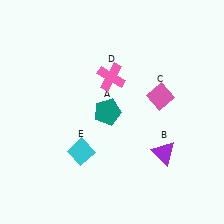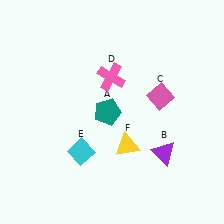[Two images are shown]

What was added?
A yellow triangle (F) was added in Image 2.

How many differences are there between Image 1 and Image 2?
There is 1 difference between the two images.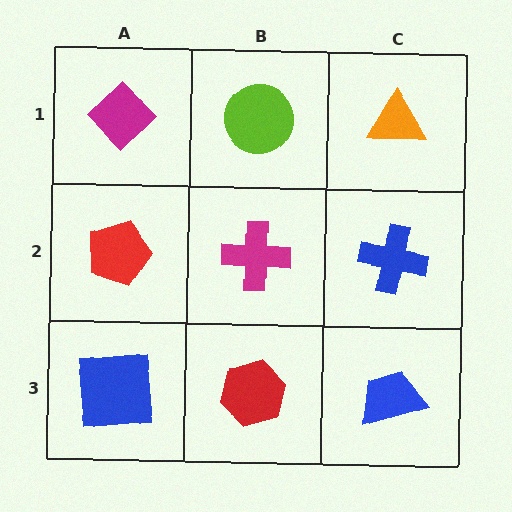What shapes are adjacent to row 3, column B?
A magenta cross (row 2, column B), a blue square (row 3, column A), a blue trapezoid (row 3, column C).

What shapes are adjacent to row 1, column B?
A magenta cross (row 2, column B), a magenta diamond (row 1, column A), an orange triangle (row 1, column C).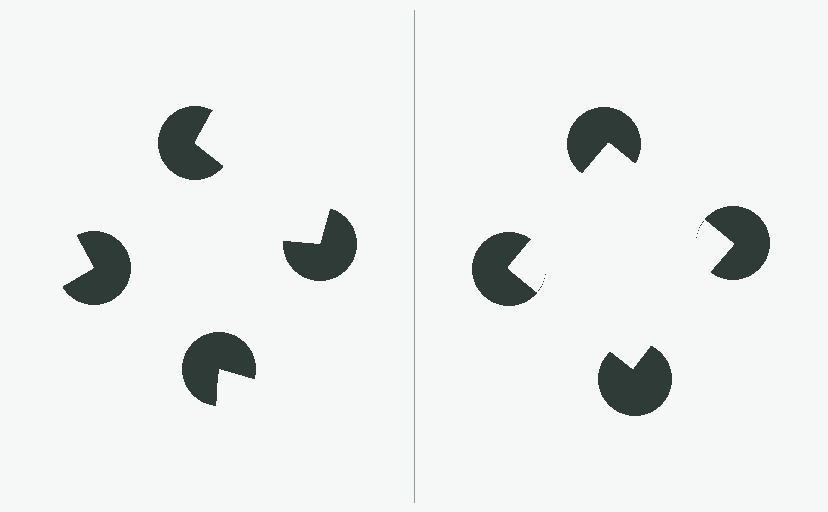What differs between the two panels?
The pac-man discs are positioned identically on both sides; only the wedge orientations differ. On the right they align to a square; on the left they are misaligned.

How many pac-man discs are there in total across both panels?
8 — 4 on each side.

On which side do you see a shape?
An illusory square appears on the right side. On the left side the wedge cuts are rotated, so no coherent shape forms.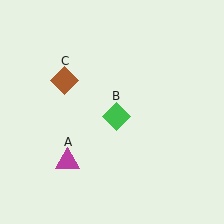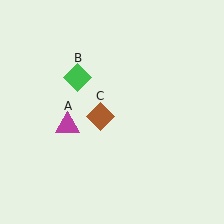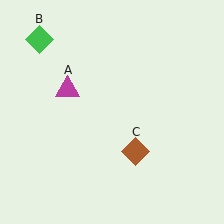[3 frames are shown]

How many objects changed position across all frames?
3 objects changed position: magenta triangle (object A), green diamond (object B), brown diamond (object C).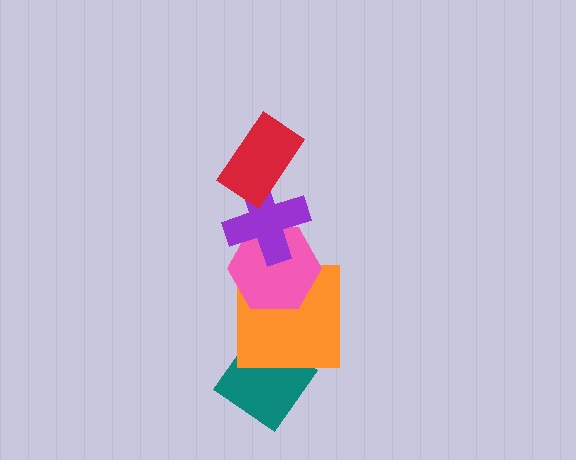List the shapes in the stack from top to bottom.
From top to bottom: the red rectangle, the purple cross, the pink hexagon, the orange square, the teal diamond.